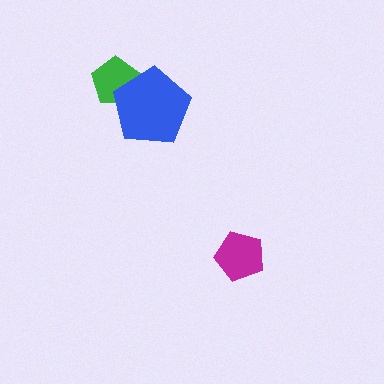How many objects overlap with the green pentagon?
1 object overlaps with the green pentagon.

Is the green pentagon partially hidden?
Yes, it is partially covered by another shape.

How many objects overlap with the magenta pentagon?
0 objects overlap with the magenta pentagon.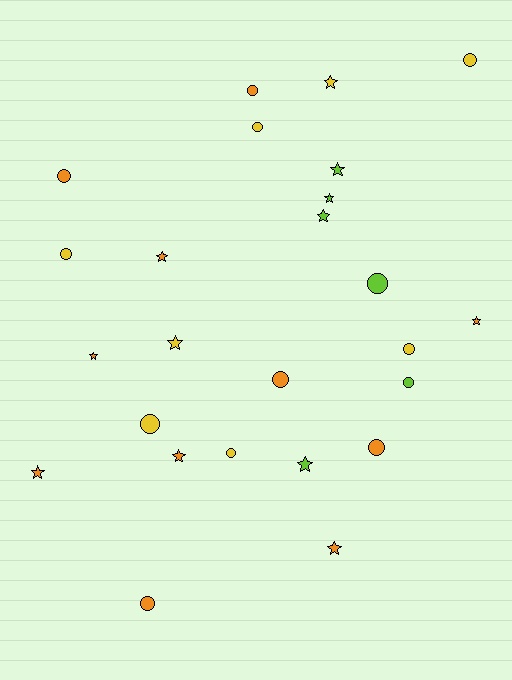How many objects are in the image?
There are 25 objects.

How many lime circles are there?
There are 2 lime circles.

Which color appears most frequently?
Orange, with 11 objects.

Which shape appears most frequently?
Circle, with 13 objects.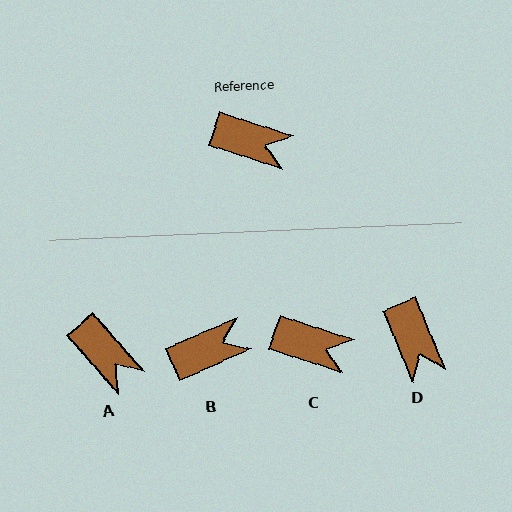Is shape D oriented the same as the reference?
No, it is off by about 49 degrees.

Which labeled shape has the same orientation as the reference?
C.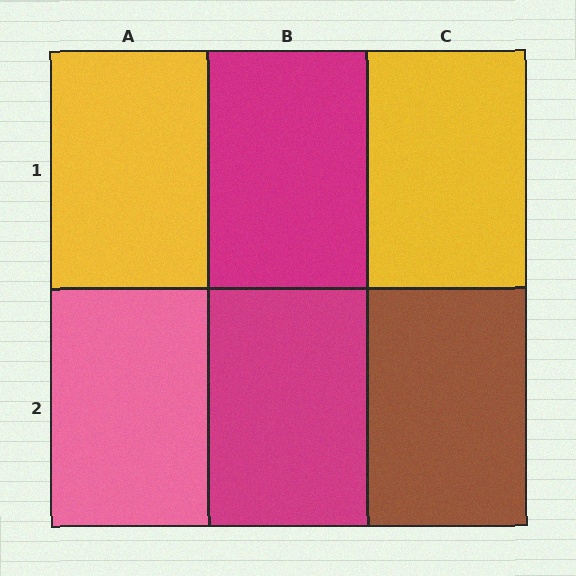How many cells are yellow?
2 cells are yellow.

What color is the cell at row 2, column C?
Brown.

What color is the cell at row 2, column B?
Magenta.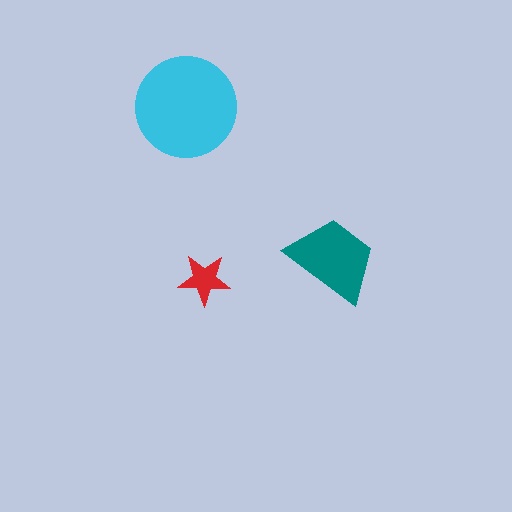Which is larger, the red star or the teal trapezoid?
The teal trapezoid.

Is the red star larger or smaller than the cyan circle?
Smaller.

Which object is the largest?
The cyan circle.